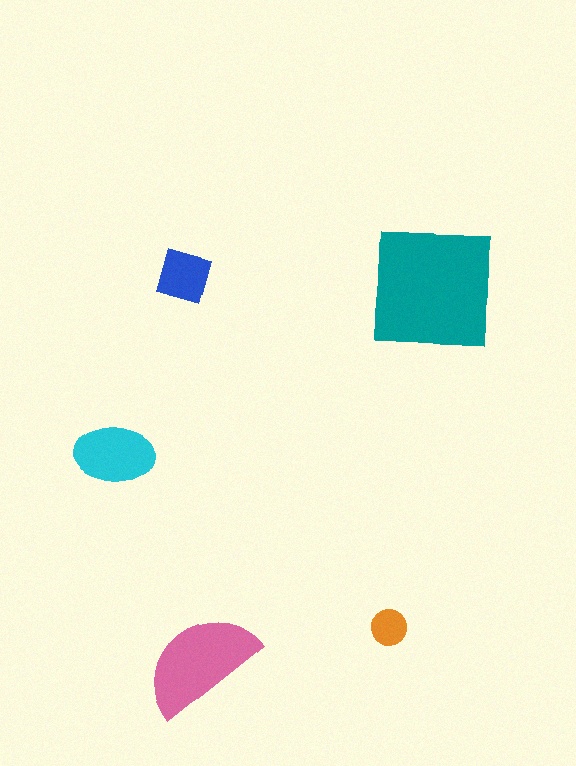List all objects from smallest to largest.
The orange circle, the blue diamond, the cyan ellipse, the pink semicircle, the teal square.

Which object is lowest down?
The pink semicircle is bottommost.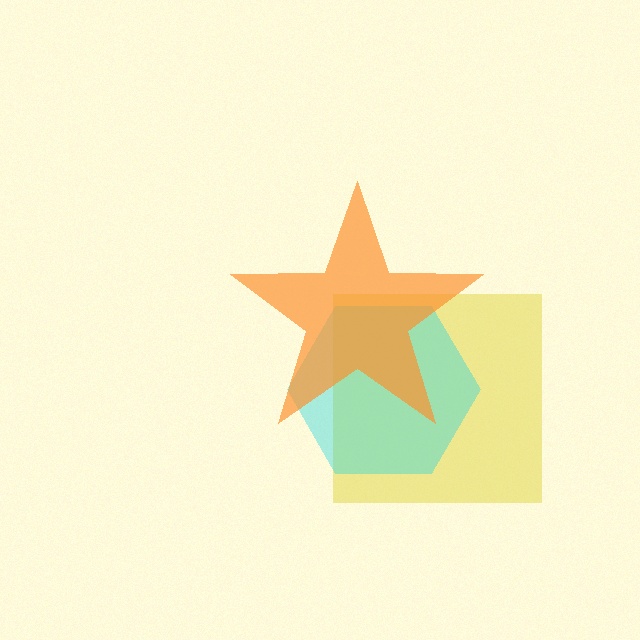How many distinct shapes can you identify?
There are 3 distinct shapes: a yellow square, a cyan hexagon, an orange star.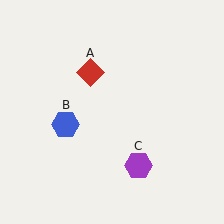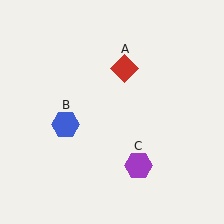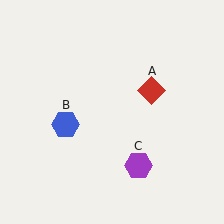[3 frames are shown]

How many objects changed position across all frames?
1 object changed position: red diamond (object A).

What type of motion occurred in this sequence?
The red diamond (object A) rotated clockwise around the center of the scene.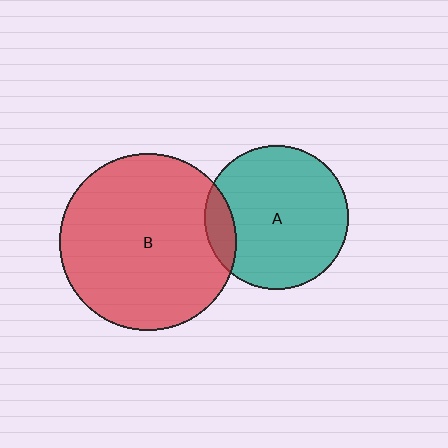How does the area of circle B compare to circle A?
Approximately 1.5 times.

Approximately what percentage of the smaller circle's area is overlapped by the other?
Approximately 10%.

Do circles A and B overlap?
Yes.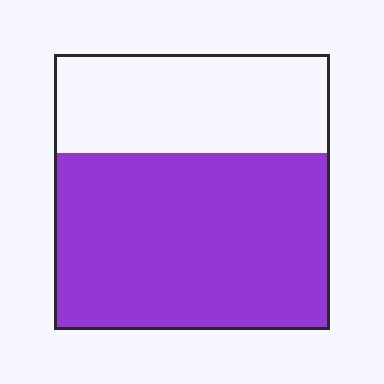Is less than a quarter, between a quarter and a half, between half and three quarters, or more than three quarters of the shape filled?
Between half and three quarters.